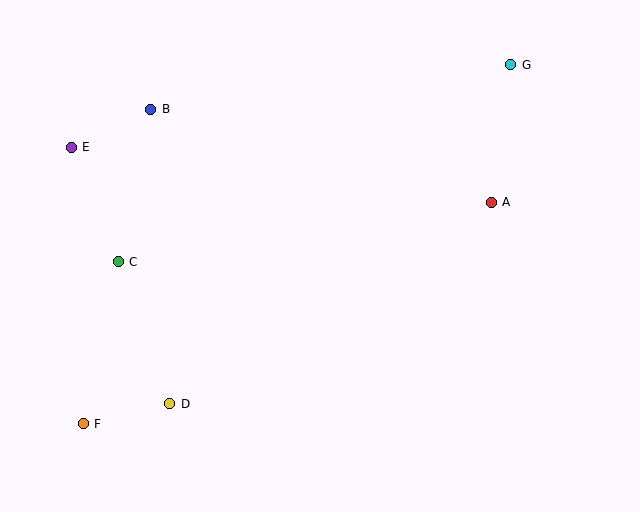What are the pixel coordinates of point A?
Point A is at (491, 202).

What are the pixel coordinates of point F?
Point F is at (83, 424).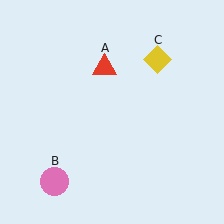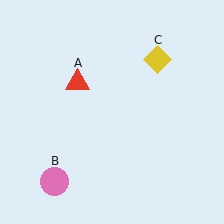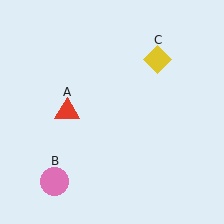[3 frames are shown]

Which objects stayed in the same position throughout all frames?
Pink circle (object B) and yellow diamond (object C) remained stationary.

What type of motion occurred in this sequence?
The red triangle (object A) rotated counterclockwise around the center of the scene.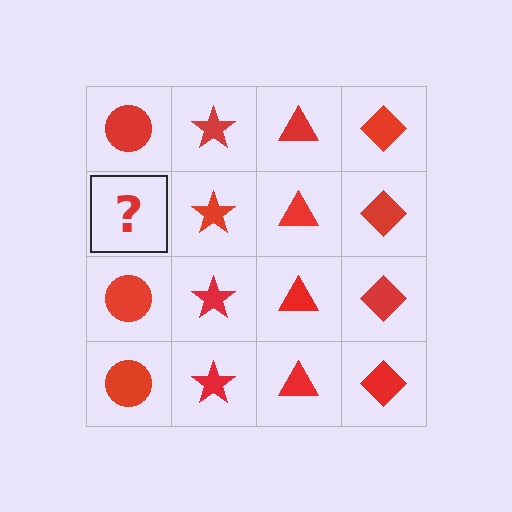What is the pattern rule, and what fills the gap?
The rule is that each column has a consistent shape. The gap should be filled with a red circle.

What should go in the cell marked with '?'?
The missing cell should contain a red circle.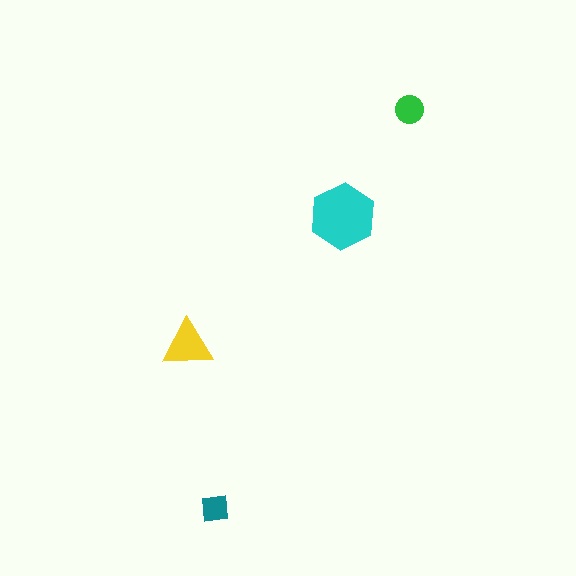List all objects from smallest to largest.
The teal square, the green circle, the yellow triangle, the cyan hexagon.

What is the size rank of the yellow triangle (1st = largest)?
2nd.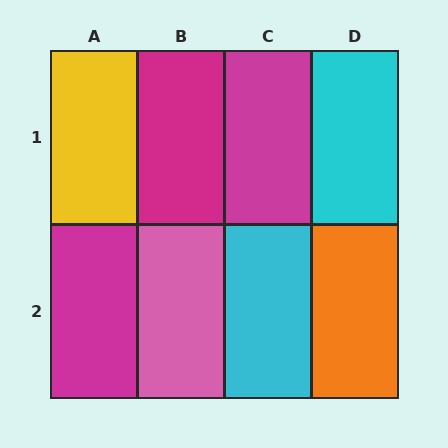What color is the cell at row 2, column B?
Pink.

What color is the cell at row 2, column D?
Orange.